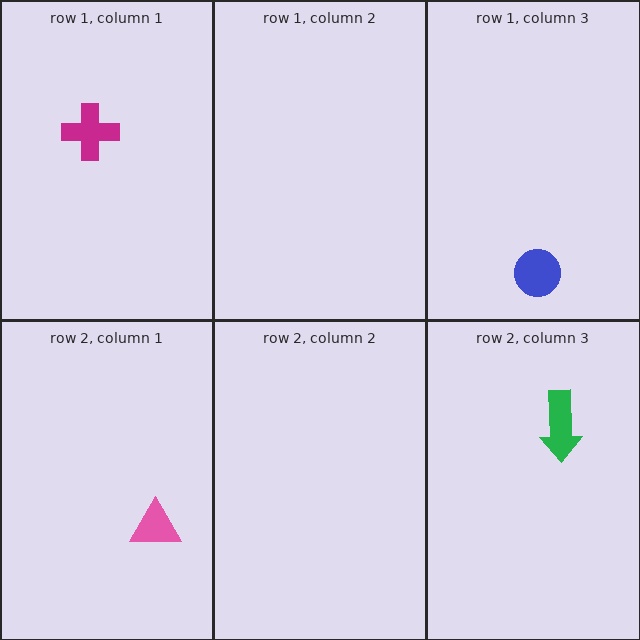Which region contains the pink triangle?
The row 2, column 1 region.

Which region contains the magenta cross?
The row 1, column 1 region.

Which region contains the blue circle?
The row 1, column 3 region.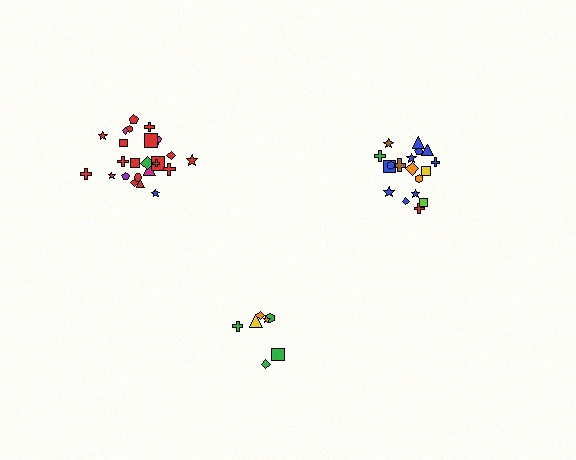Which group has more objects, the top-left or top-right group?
The top-left group.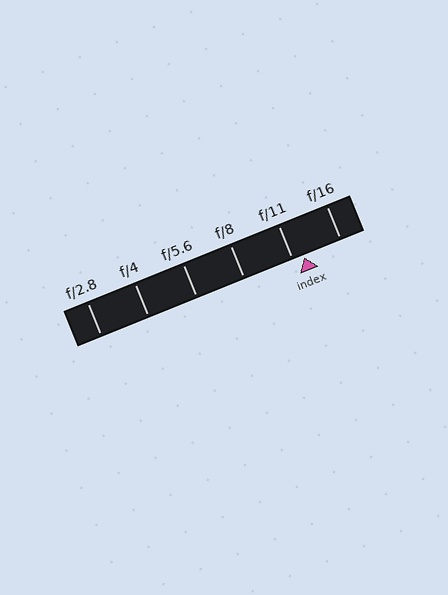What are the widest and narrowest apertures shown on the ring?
The widest aperture shown is f/2.8 and the narrowest is f/16.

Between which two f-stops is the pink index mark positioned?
The index mark is between f/11 and f/16.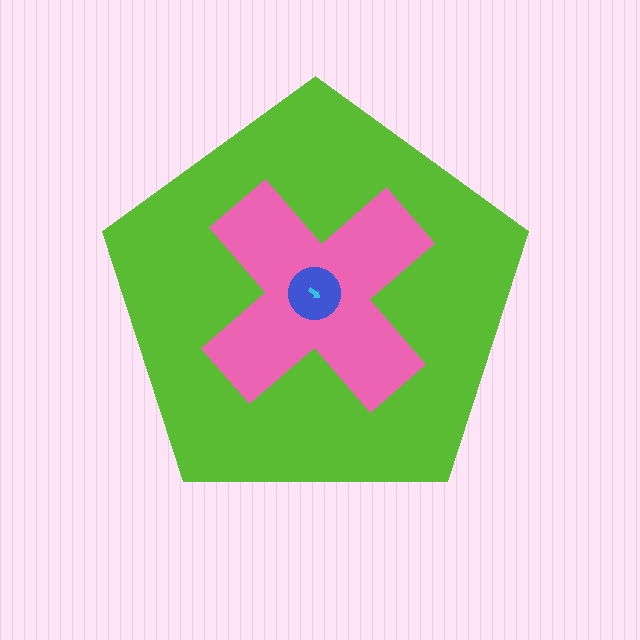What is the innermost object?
The cyan arrow.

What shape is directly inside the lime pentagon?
The pink cross.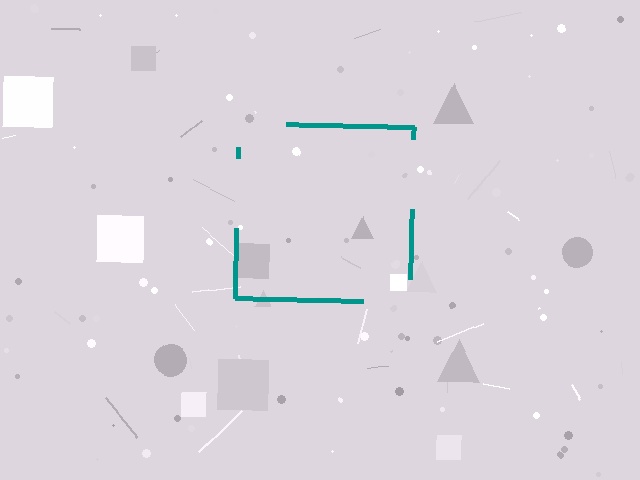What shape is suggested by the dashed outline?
The dashed outline suggests a square.